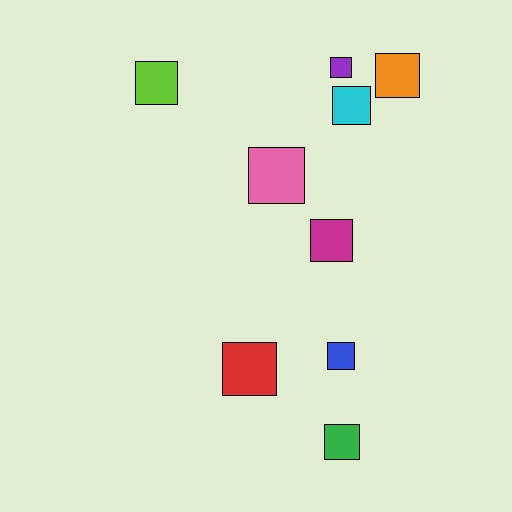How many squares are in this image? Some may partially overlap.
There are 9 squares.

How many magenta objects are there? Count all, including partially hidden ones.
There is 1 magenta object.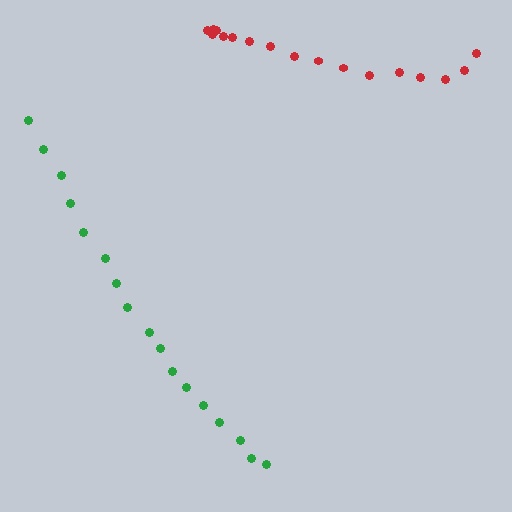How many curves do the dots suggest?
There are 2 distinct paths.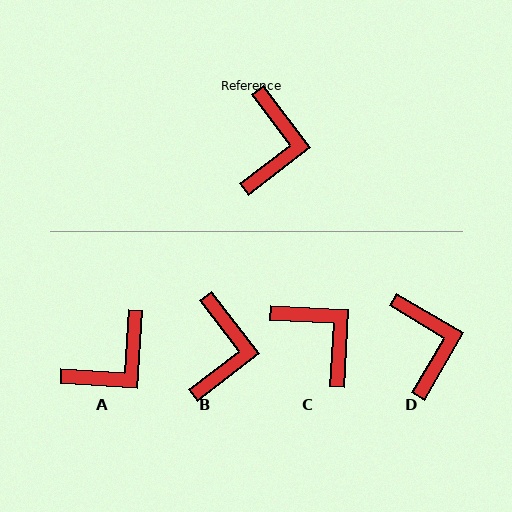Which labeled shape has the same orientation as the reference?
B.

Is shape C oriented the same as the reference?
No, it is off by about 49 degrees.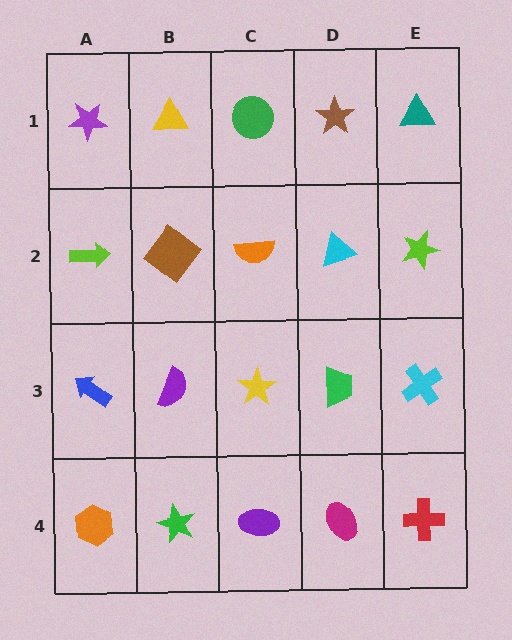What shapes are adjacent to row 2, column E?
A teal triangle (row 1, column E), a cyan cross (row 3, column E), a cyan triangle (row 2, column D).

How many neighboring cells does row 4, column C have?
3.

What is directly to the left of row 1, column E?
A brown star.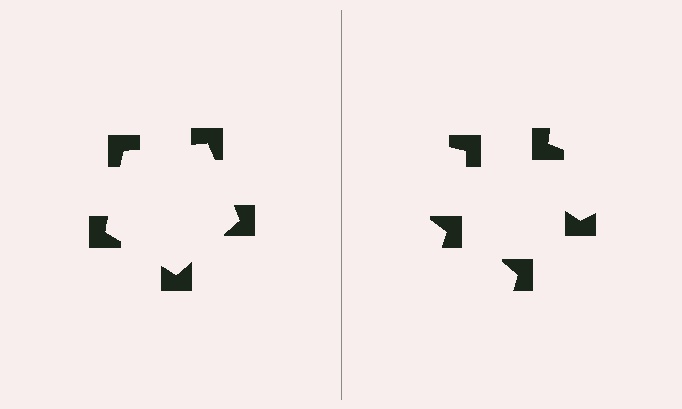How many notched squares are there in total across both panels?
10 — 5 on each side.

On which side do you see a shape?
An illusory pentagon appears on the left side. On the right side the wedge cuts are rotated, so no coherent shape forms.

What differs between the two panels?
The notched squares are positioned identically on both sides; only the wedge orientations differ. On the left they align to a pentagon; on the right they are misaligned.